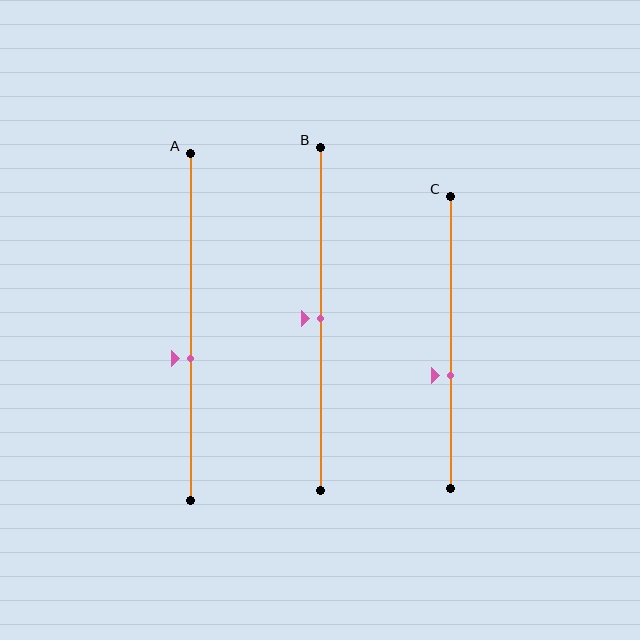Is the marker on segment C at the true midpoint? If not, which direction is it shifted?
No, the marker on segment C is shifted downward by about 11% of the segment length.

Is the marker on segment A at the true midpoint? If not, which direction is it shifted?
No, the marker on segment A is shifted downward by about 9% of the segment length.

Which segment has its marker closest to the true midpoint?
Segment B has its marker closest to the true midpoint.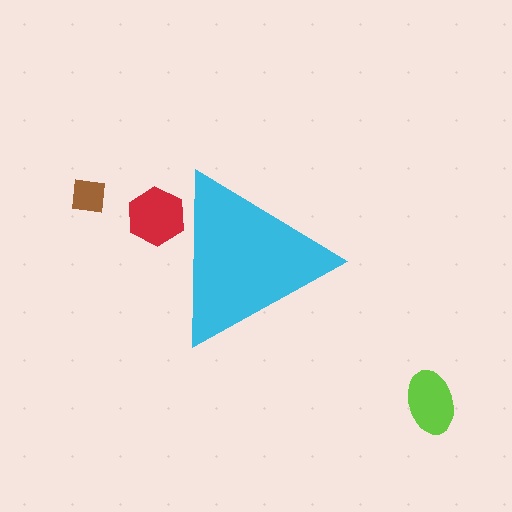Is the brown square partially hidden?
No, the brown square is fully visible.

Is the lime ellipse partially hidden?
No, the lime ellipse is fully visible.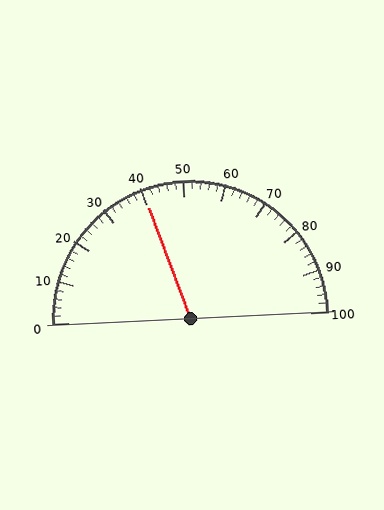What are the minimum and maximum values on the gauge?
The gauge ranges from 0 to 100.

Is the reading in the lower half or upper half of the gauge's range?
The reading is in the lower half of the range (0 to 100).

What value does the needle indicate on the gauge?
The needle indicates approximately 40.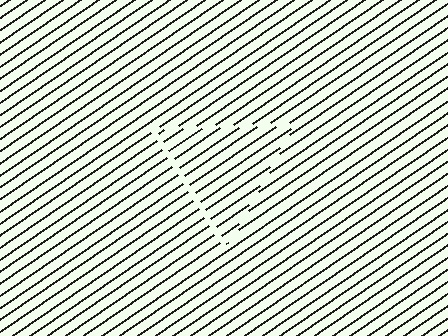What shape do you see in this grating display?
An illusory triangle. The interior of the shape contains the same grating, shifted by half a period — the contour is defined by the phase discontinuity where line-ends from the inner and outer gratings abut.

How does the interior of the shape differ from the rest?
The interior of the shape contains the same grating, shifted by half a period — the contour is defined by the phase discontinuity where line-ends from the inner and outer gratings abut.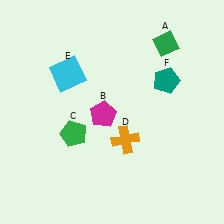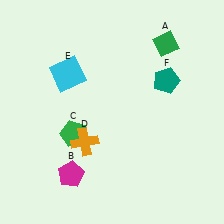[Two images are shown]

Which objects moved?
The objects that moved are: the magenta pentagon (B), the orange cross (D).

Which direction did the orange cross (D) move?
The orange cross (D) moved left.